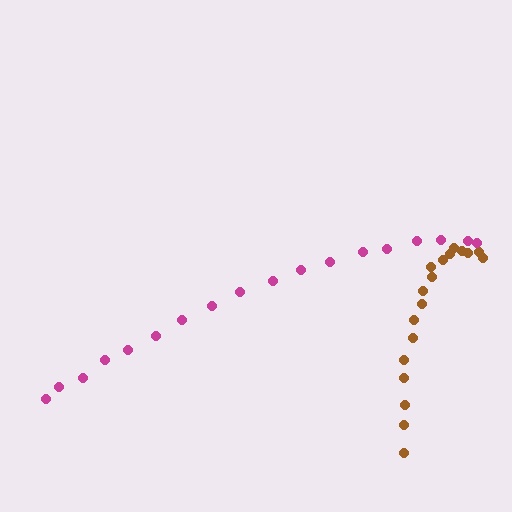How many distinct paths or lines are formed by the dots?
There are 2 distinct paths.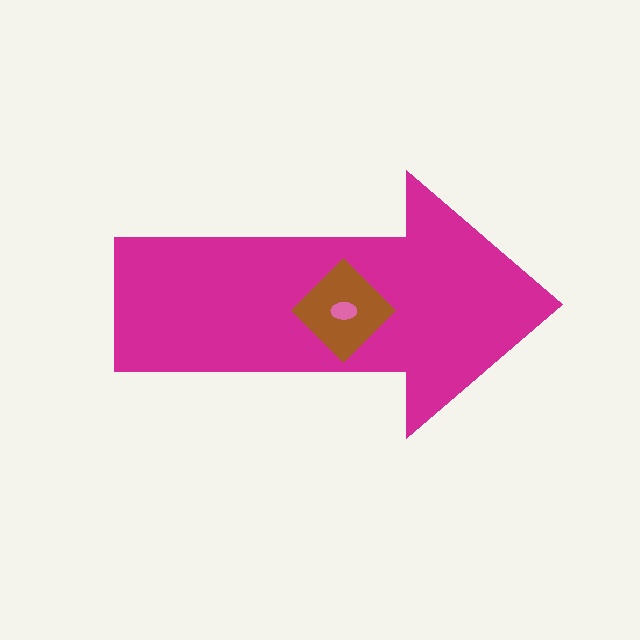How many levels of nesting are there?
3.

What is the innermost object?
The pink ellipse.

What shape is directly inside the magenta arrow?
The brown diamond.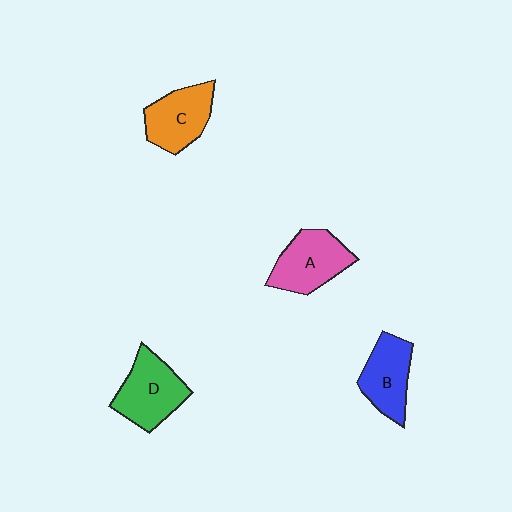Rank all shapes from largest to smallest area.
From largest to smallest: D (green), A (pink), C (orange), B (blue).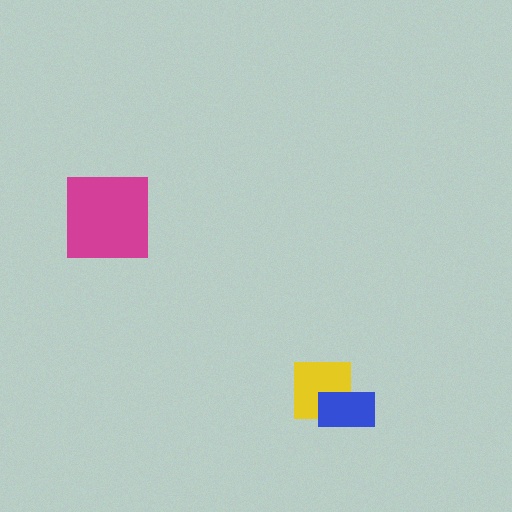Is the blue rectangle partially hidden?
No, no other shape covers it.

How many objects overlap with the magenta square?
0 objects overlap with the magenta square.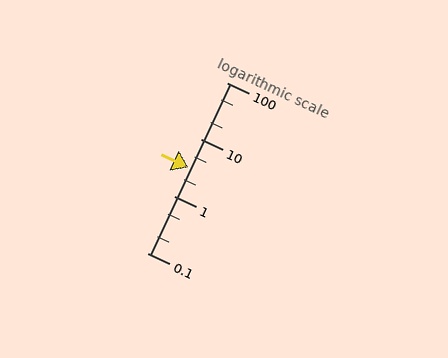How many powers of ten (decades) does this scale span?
The scale spans 3 decades, from 0.1 to 100.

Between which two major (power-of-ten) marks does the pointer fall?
The pointer is between 1 and 10.